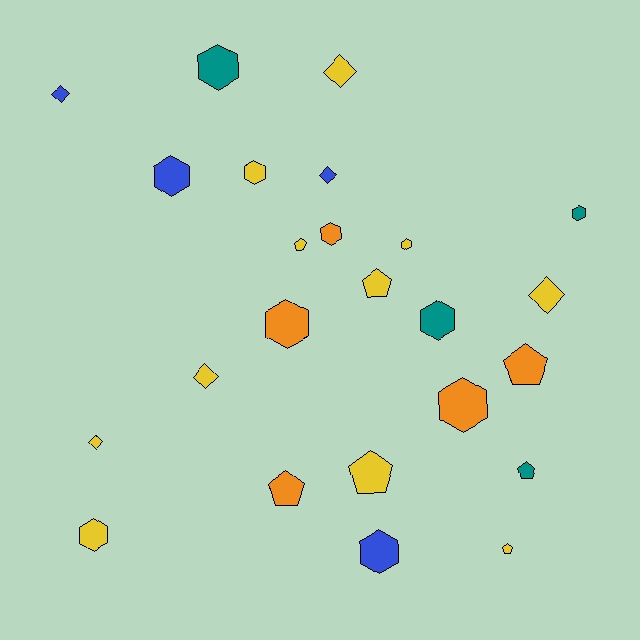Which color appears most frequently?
Yellow, with 11 objects.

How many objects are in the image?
There are 24 objects.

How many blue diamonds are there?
There are 2 blue diamonds.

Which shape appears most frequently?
Hexagon, with 11 objects.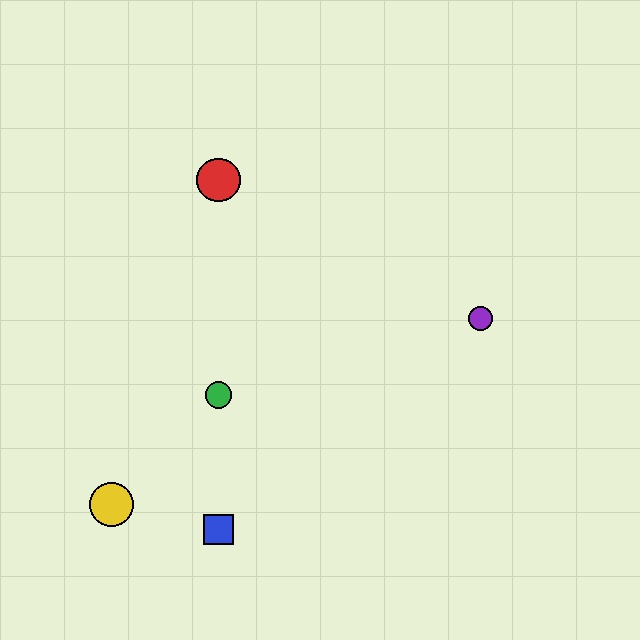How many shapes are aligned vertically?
3 shapes (the red circle, the blue square, the green circle) are aligned vertically.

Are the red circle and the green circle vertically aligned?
Yes, both are at x≈218.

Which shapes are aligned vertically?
The red circle, the blue square, the green circle are aligned vertically.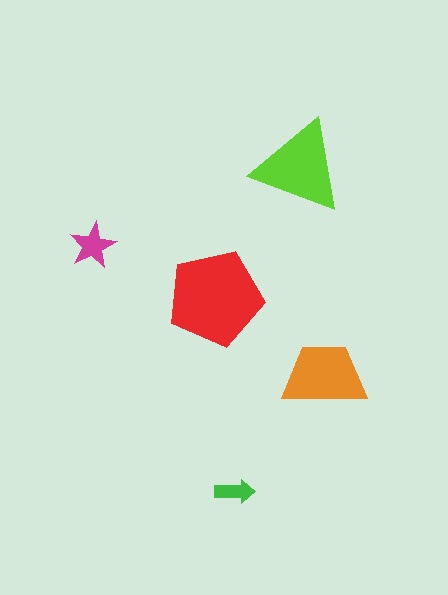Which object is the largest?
The red pentagon.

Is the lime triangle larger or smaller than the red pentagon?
Smaller.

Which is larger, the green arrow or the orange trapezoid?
The orange trapezoid.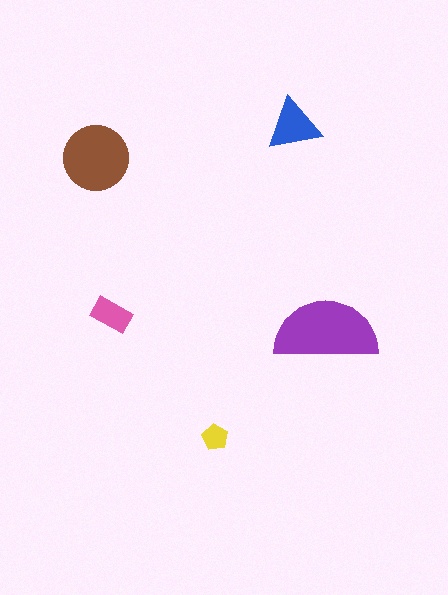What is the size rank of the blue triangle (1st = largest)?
3rd.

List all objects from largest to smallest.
The purple semicircle, the brown circle, the blue triangle, the pink rectangle, the yellow pentagon.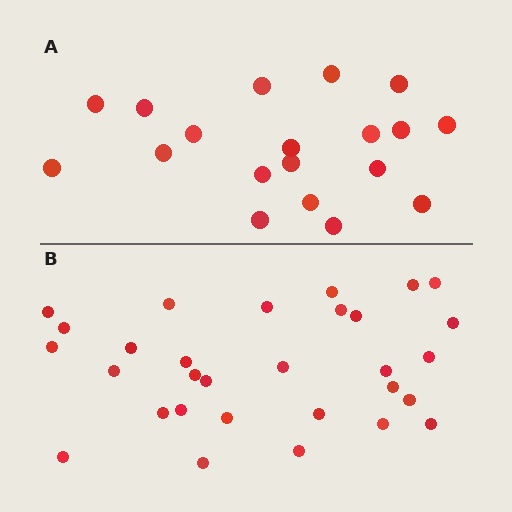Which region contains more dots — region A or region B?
Region B (the bottom region) has more dots.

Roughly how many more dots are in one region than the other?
Region B has roughly 12 or so more dots than region A.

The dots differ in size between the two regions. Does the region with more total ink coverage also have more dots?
No. Region A has more total ink coverage because its dots are larger, but region B actually contains more individual dots. Total area can be misleading — the number of items is what matters here.